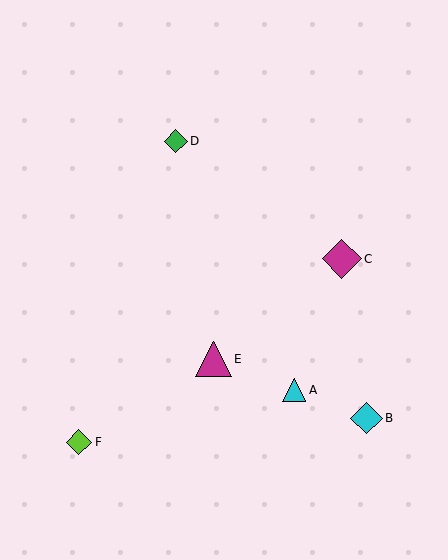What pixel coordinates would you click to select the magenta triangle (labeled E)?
Click at (214, 359) to select the magenta triangle E.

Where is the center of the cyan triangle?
The center of the cyan triangle is at (294, 390).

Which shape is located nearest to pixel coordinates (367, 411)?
The cyan diamond (labeled B) at (366, 418) is nearest to that location.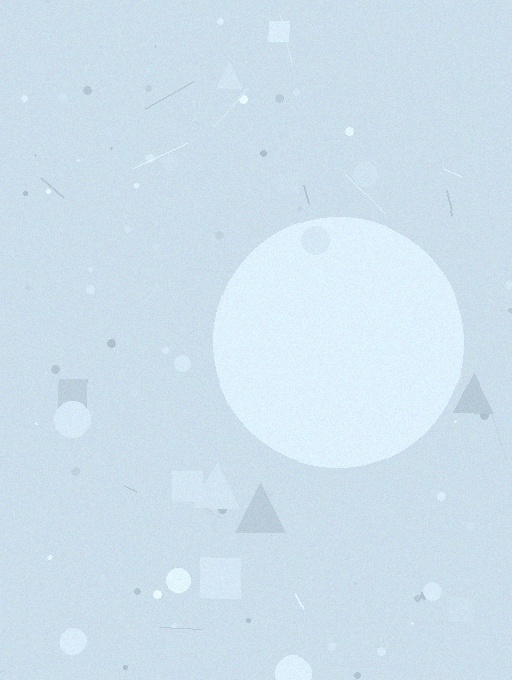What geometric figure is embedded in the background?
A circle is embedded in the background.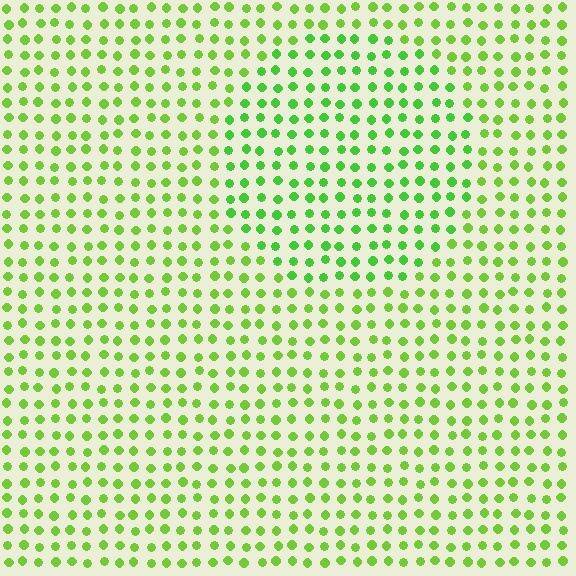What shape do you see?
I see a circle.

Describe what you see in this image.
The image is filled with small lime elements in a uniform arrangement. A circle-shaped region is visible where the elements are tinted to a slightly different hue, forming a subtle color boundary.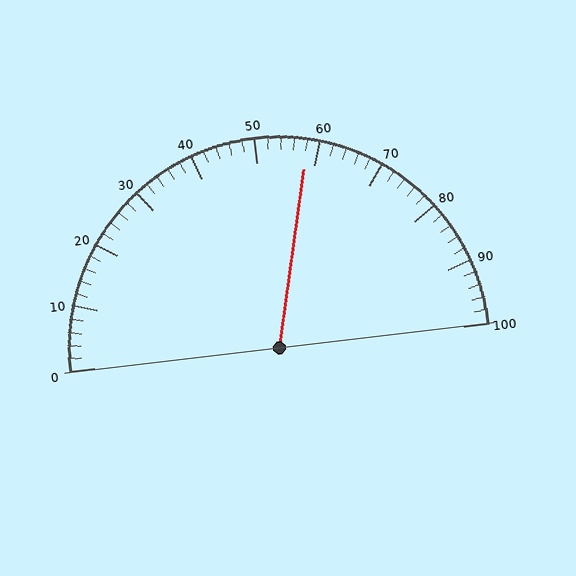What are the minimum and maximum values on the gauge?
The gauge ranges from 0 to 100.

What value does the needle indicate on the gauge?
The needle indicates approximately 58.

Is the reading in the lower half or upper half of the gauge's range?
The reading is in the upper half of the range (0 to 100).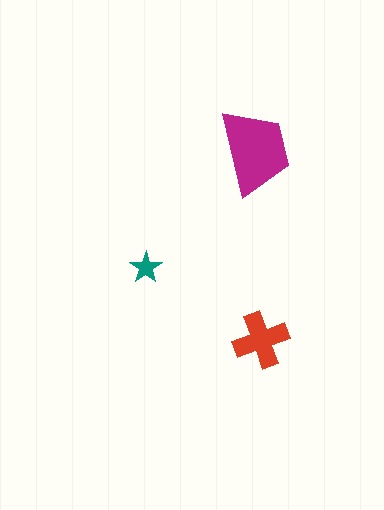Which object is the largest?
The magenta trapezoid.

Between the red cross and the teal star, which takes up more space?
The red cross.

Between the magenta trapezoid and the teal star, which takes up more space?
The magenta trapezoid.